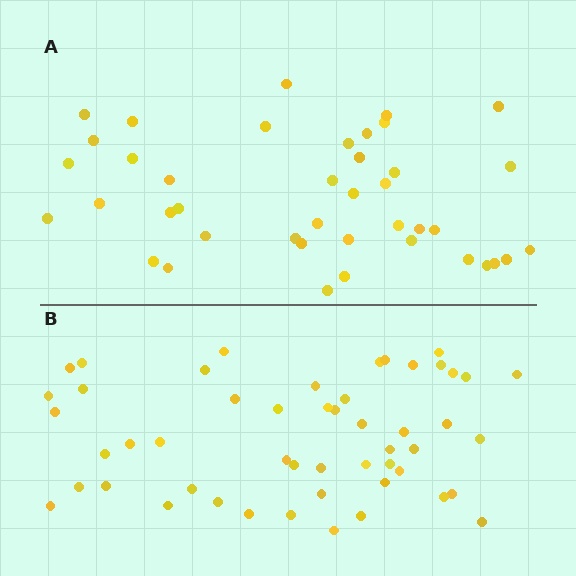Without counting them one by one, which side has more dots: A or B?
Region B (the bottom region) has more dots.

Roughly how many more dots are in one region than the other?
Region B has roughly 10 or so more dots than region A.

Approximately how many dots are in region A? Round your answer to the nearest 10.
About 40 dots. (The exact count is 41, which rounds to 40.)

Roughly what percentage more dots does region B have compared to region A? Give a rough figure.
About 25% more.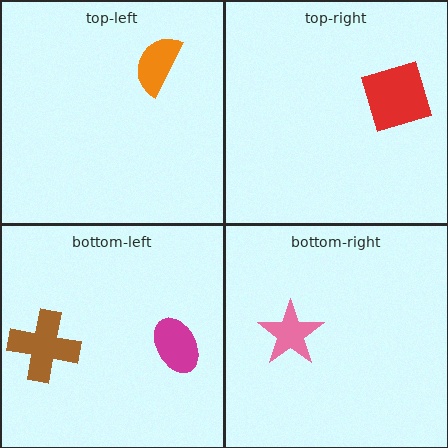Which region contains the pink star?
The bottom-right region.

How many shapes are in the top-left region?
1.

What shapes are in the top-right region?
The red square.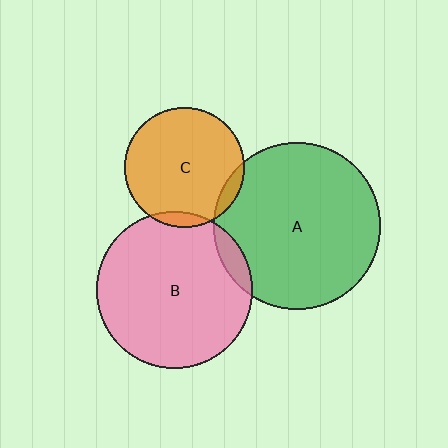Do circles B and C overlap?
Yes.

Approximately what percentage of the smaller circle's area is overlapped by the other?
Approximately 5%.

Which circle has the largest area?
Circle A (green).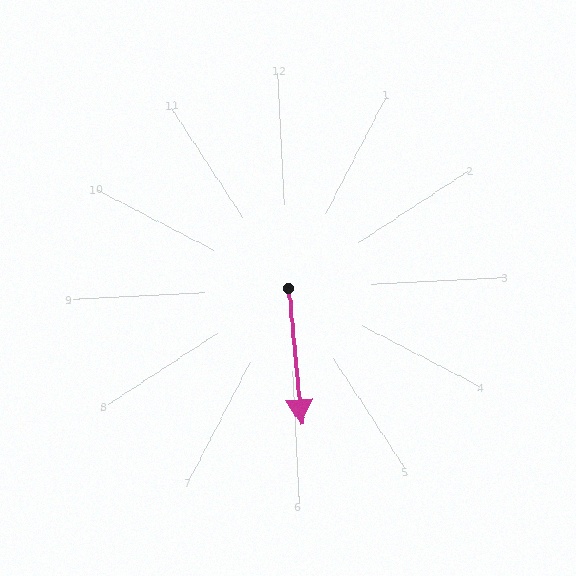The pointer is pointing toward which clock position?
Roughly 6 o'clock.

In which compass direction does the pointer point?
South.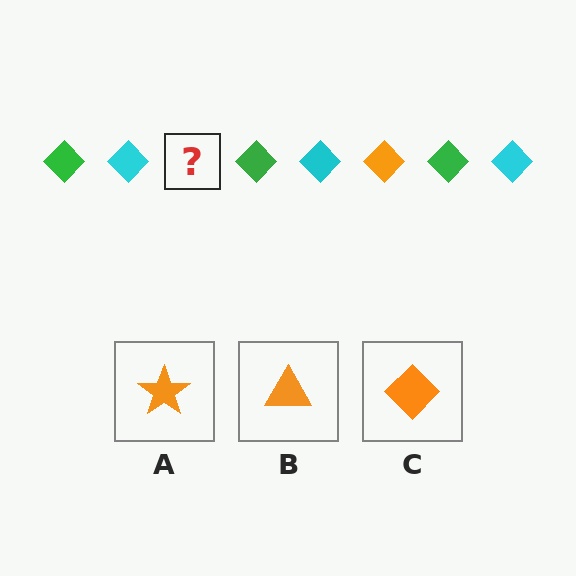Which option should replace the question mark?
Option C.